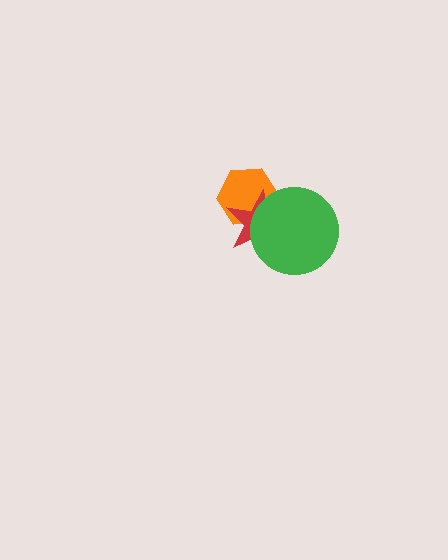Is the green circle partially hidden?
No, no other shape covers it.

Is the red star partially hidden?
Yes, it is partially covered by another shape.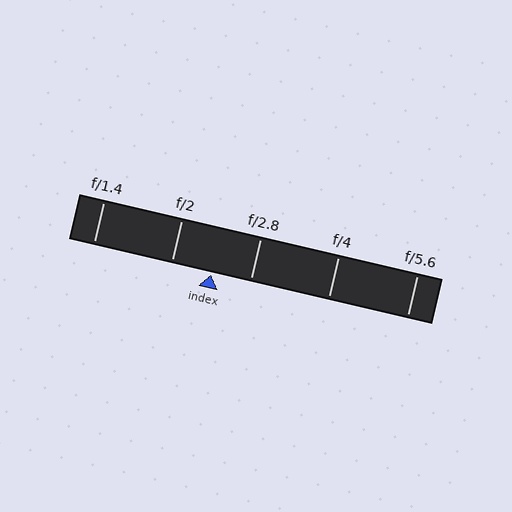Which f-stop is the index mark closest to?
The index mark is closest to f/2.8.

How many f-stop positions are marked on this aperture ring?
There are 5 f-stop positions marked.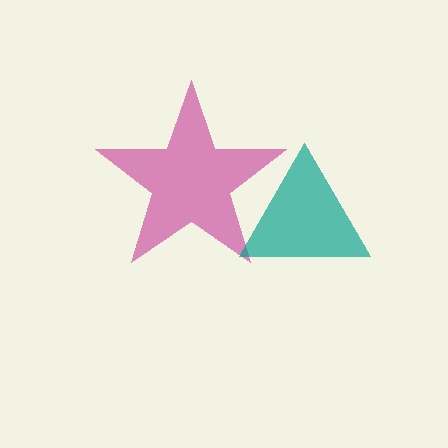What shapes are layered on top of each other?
The layered shapes are: a magenta star, a teal triangle.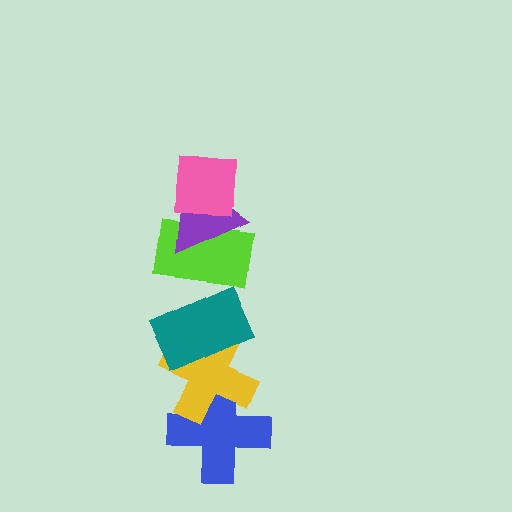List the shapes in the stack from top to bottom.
From top to bottom: the pink square, the purple triangle, the lime rectangle, the teal rectangle, the yellow cross, the blue cross.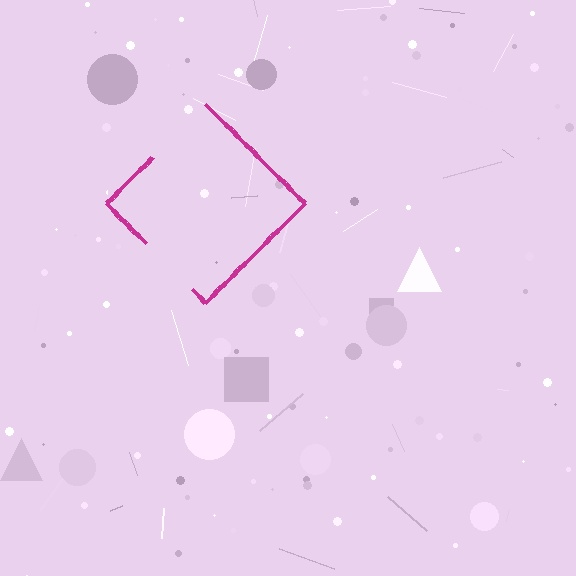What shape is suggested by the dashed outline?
The dashed outline suggests a diamond.